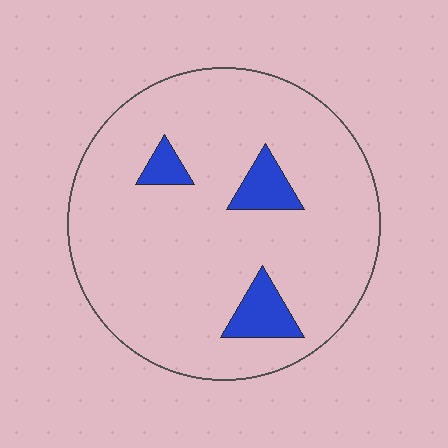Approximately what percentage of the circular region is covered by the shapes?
Approximately 10%.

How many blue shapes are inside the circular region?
3.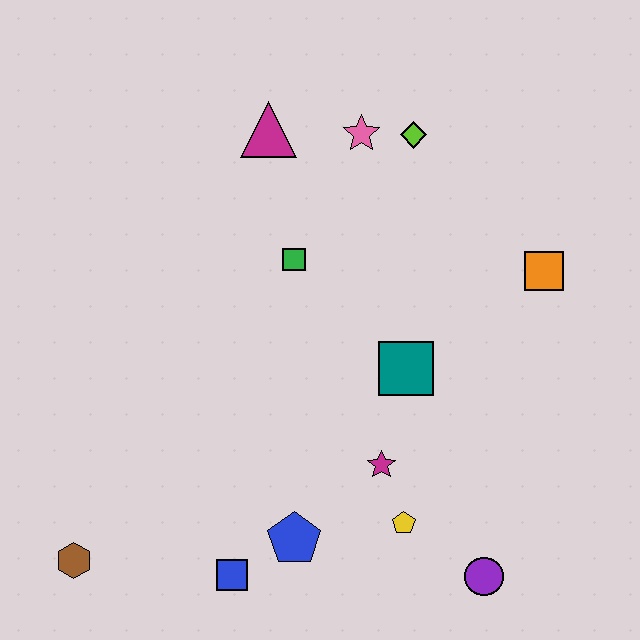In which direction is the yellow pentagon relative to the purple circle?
The yellow pentagon is to the left of the purple circle.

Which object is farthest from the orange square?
The brown hexagon is farthest from the orange square.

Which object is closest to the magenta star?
The yellow pentagon is closest to the magenta star.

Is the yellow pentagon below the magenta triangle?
Yes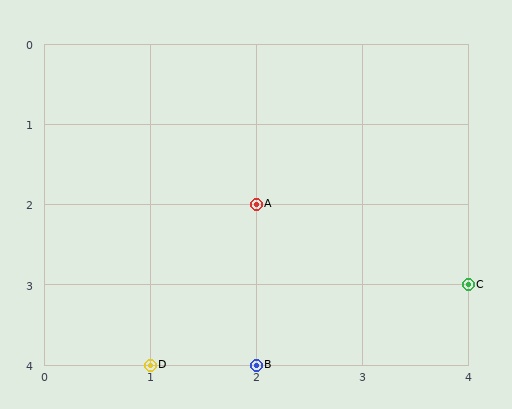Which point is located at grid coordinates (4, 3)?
Point C is at (4, 3).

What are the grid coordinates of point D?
Point D is at grid coordinates (1, 4).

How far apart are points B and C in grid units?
Points B and C are 2 columns and 1 row apart (about 2.2 grid units diagonally).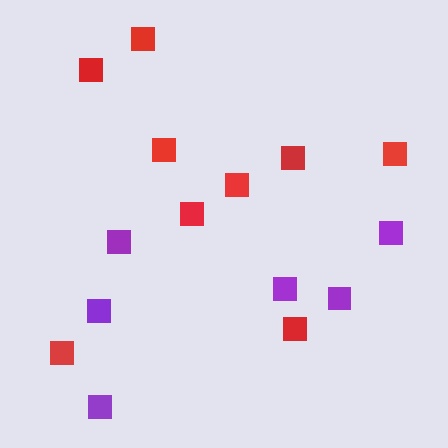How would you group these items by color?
There are 2 groups: one group of red squares (9) and one group of purple squares (6).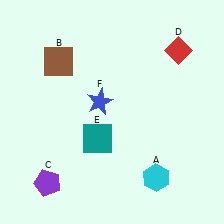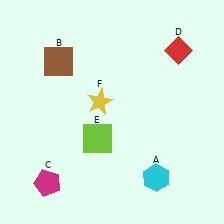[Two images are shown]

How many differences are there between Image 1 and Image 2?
There are 3 differences between the two images.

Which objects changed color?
C changed from purple to magenta. E changed from teal to lime. F changed from blue to yellow.